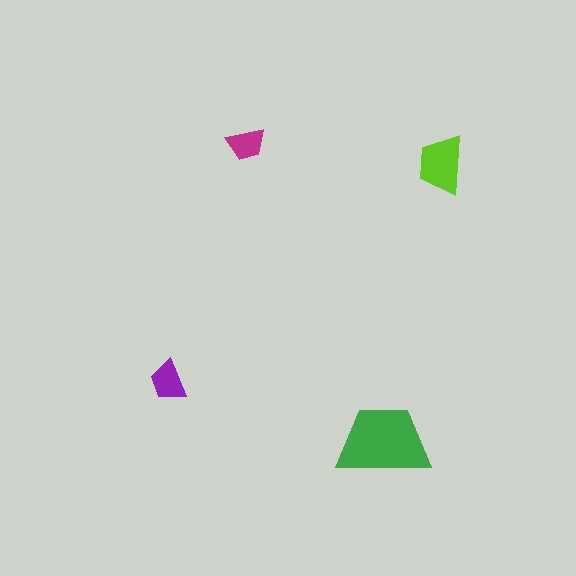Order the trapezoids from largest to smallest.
the green one, the lime one, the purple one, the magenta one.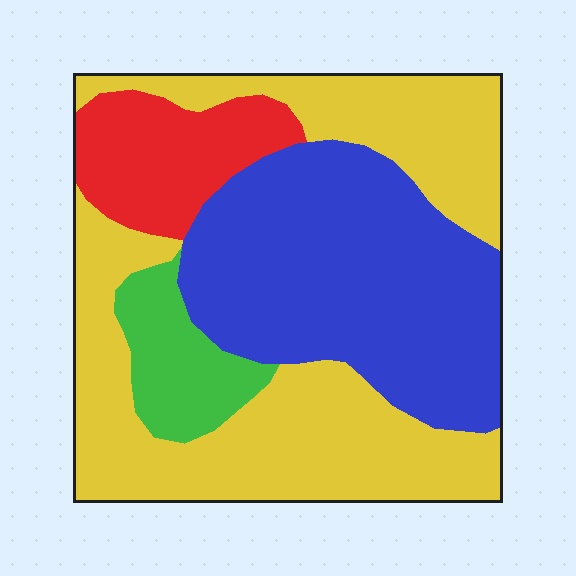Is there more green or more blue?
Blue.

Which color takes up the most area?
Yellow, at roughly 45%.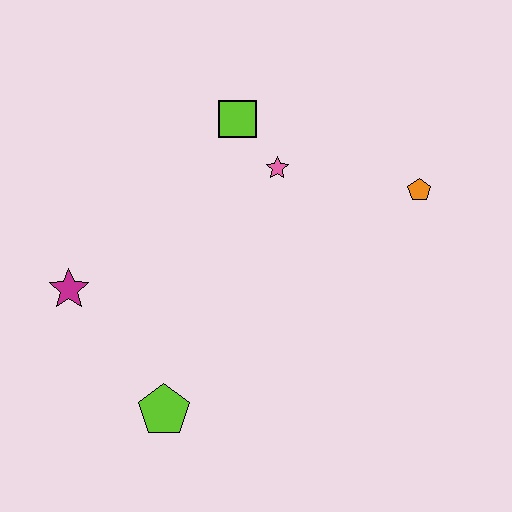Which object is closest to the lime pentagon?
The magenta star is closest to the lime pentagon.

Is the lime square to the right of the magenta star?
Yes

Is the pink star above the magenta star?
Yes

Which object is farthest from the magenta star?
The orange pentagon is farthest from the magenta star.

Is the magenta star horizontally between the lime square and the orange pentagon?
No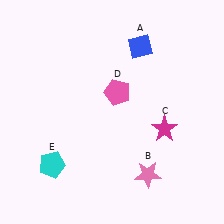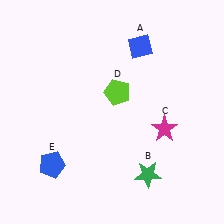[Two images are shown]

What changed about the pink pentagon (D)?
In Image 1, D is pink. In Image 2, it changed to lime.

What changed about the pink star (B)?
In Image 1, B is pink. In Image 2, it changed to green.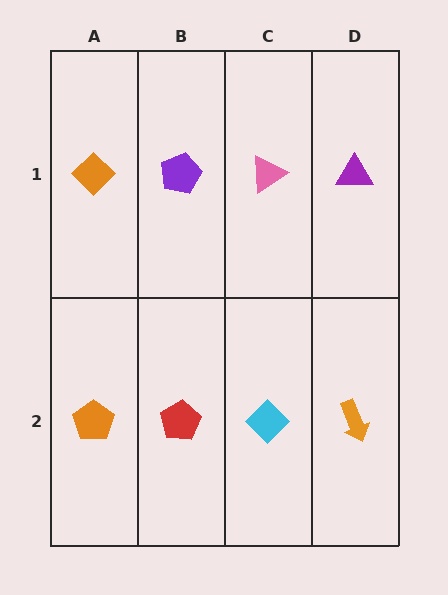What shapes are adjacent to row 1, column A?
An orange pentagon (row 2, column A), a purple pentagon (row 1, column B).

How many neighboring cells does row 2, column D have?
2.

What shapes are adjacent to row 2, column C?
A pink triangle (row 1, column C), a red pentagon (row 2, column B), an orange arrow (row 2, column D).